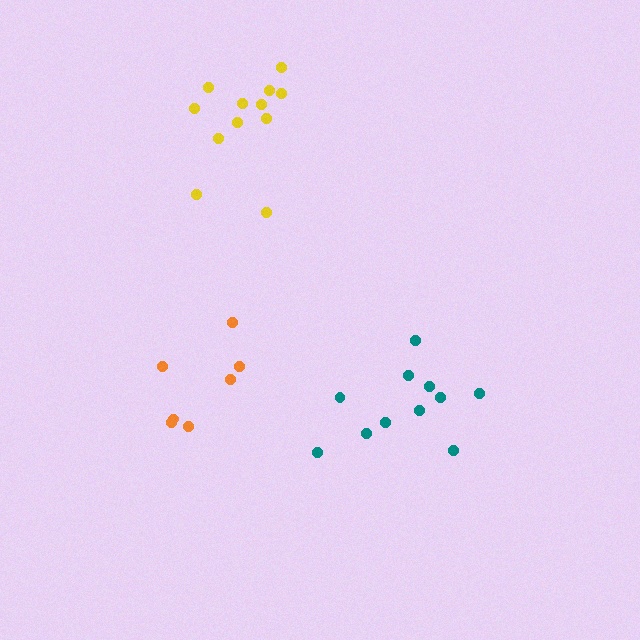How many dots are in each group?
Group 1: 12 dots, Group 2: 7 dots, Group 3: 11 dots (30 total).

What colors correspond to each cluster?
The clusters are colored: yellow, orange, teal.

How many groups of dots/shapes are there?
There are 3 groups.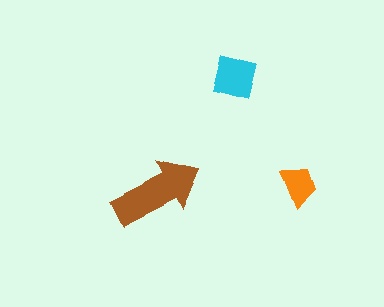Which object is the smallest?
The orange trapezoid.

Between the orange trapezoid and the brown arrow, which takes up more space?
The brown arrow.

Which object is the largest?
The brown arrow.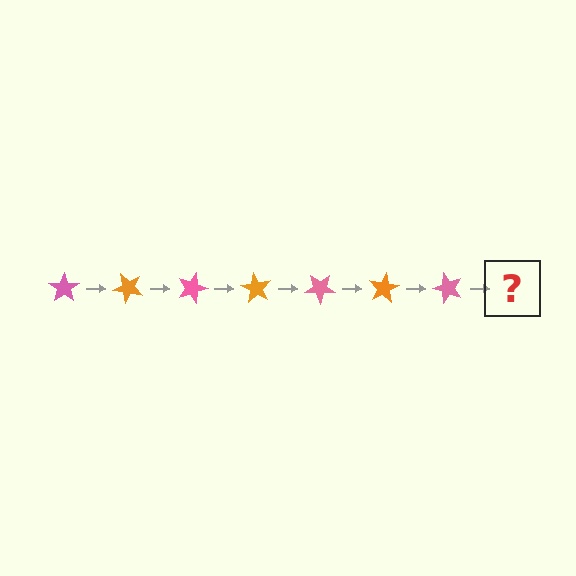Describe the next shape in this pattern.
It should be an orange star, rotated 315 degrees from the start.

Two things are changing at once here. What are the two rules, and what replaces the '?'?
The two rules are that it rotates 45 degrees each step and the color cycles through pink and orange. The '?' should be an orange star, rotated 315 degrees from the start.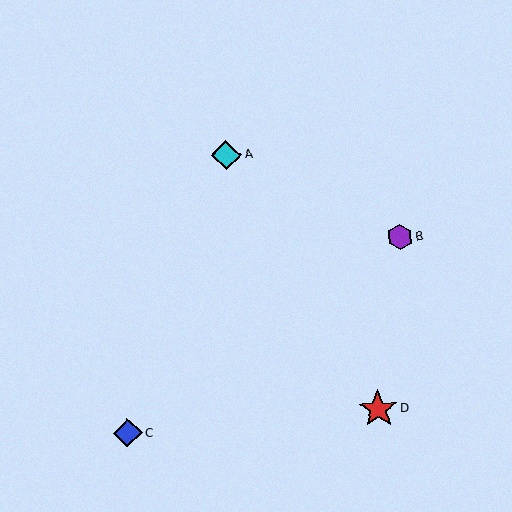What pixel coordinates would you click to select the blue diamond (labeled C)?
Click at (128, 433) to select the blue diamond C.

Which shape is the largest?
The red star (labeled D) is the largest.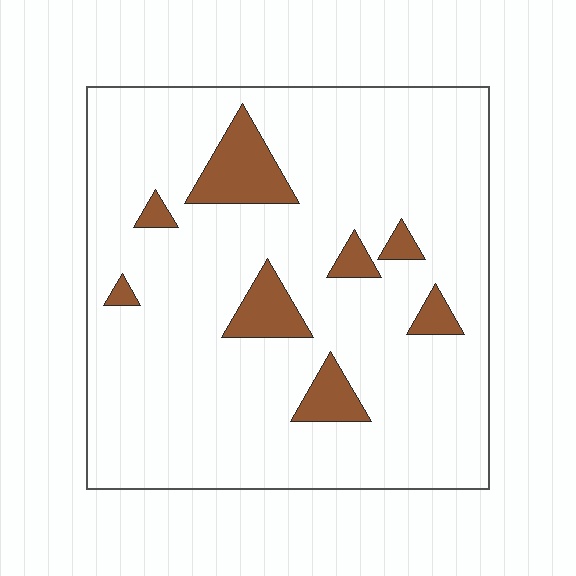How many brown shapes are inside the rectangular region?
8.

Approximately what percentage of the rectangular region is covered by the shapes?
Approximately 10%.